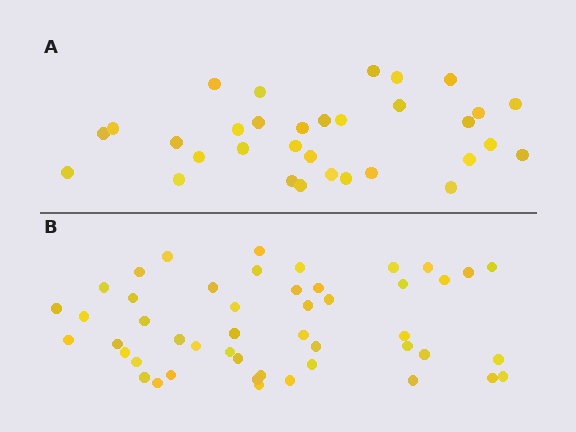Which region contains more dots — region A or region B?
Region B (the bottom region) has more dots.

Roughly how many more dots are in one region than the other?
Region B has approximately 15 more dots than region A.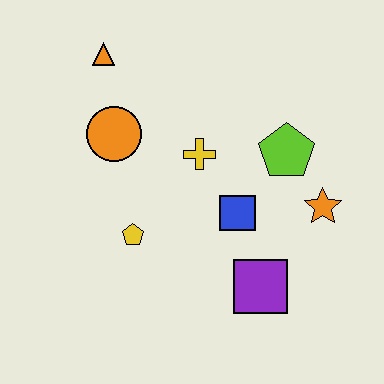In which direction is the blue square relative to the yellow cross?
The blue square is below the yellow cross.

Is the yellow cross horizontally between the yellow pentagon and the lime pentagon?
Yes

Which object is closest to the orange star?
The lime pentagon is closest to the orange star.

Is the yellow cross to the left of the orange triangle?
No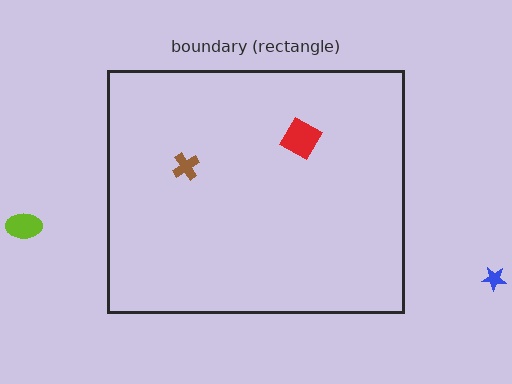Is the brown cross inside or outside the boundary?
Inside.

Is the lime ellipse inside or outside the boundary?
Outside.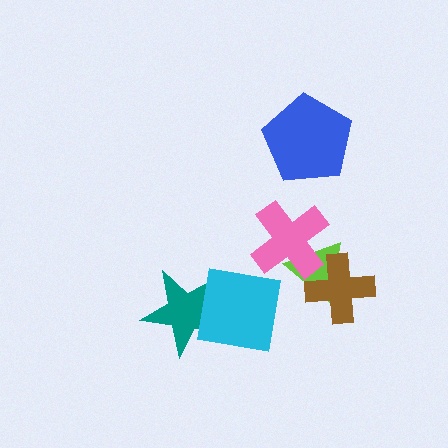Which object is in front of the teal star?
The cyan square is in front of the teal star.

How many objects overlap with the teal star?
1 object overlaps with the teal star.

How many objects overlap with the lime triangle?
2 objects overlap with the lime triangle.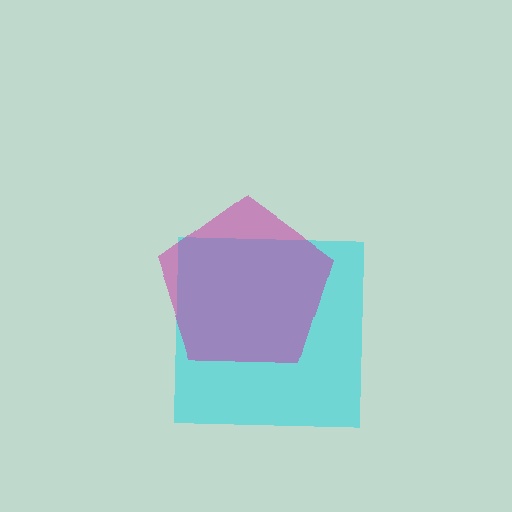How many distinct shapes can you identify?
There are 2 distinct shapes: a cyan square, a magenta pentagon.